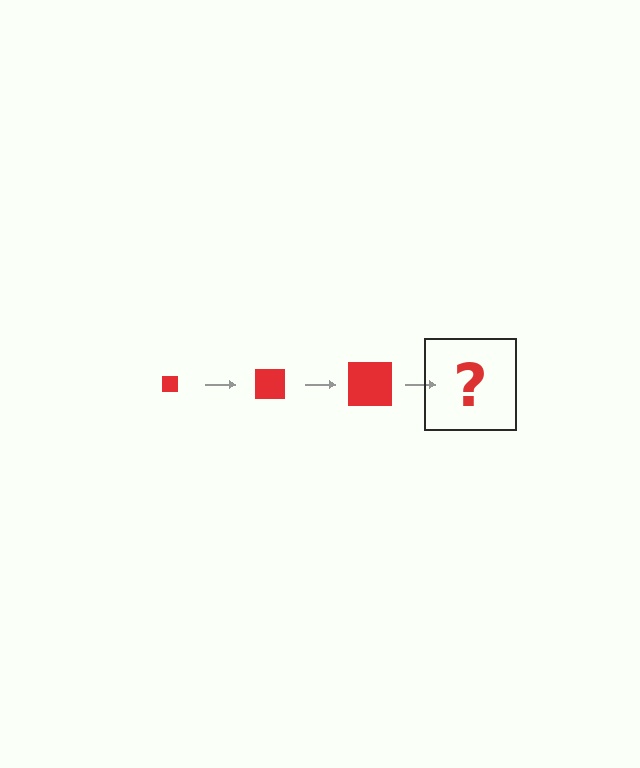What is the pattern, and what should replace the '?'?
The pattern is that the square gets progressively larger each step. The '?' should be a red square, larger than the previous one.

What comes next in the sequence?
The next element should be a red square, larger than the previous one.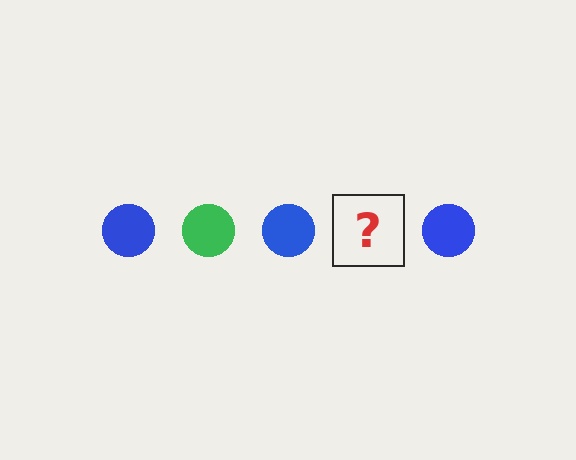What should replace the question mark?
The question mark should be replaced with a green circle.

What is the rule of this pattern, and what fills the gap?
The rule is that the pattern cycles through blue, green circles. The gap should be filled with a green circle.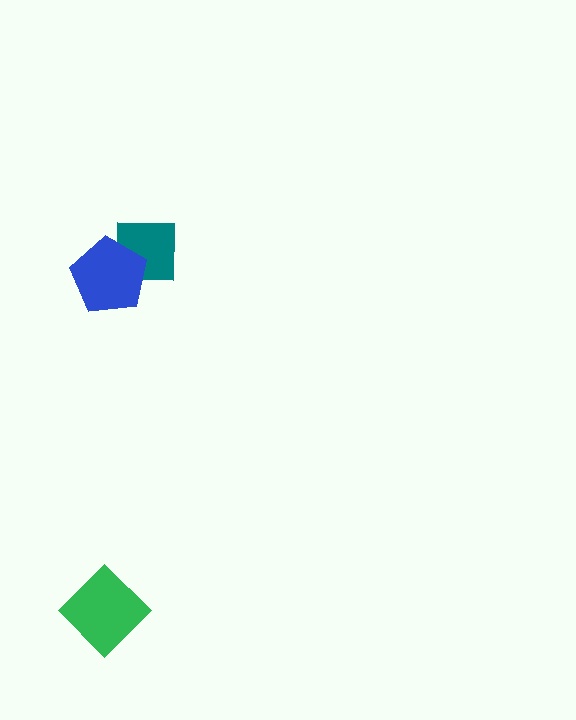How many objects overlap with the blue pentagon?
1 object overlaps with the blue pentagon.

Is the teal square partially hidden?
Yes, it is partially covered by another shape.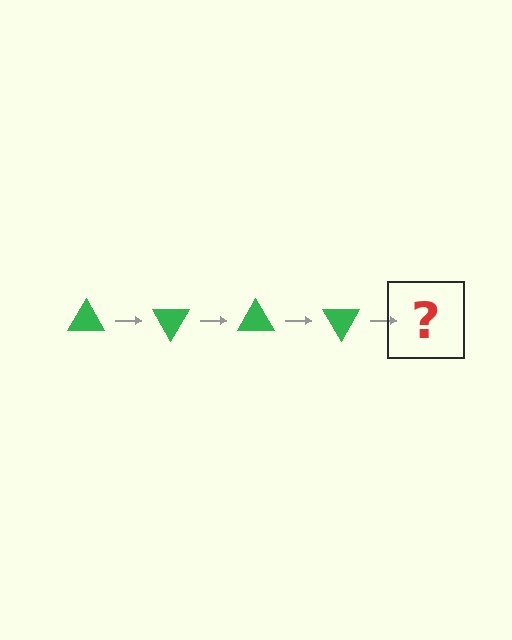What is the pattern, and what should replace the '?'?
The pattern is that the triangle rotates 60 degrees each step. The '?' should be a green triangle rotated 240 degrees.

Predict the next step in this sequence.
The next step is a green triangle rotated 240 degrees.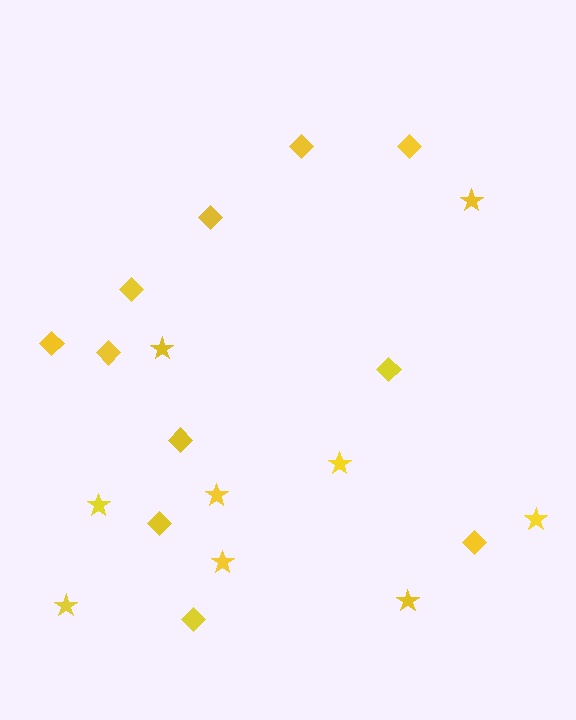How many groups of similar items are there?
There are 2 groups: one group of diamonds (11) and one group of stars (9).